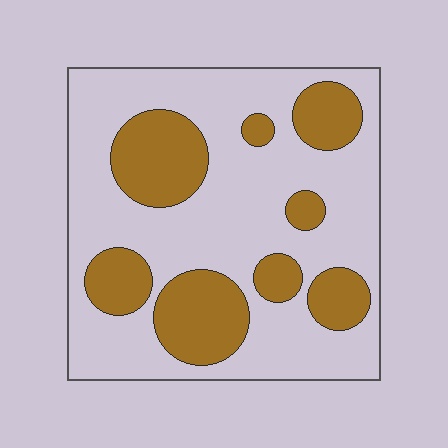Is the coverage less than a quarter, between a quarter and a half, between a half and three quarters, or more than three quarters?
Between a quarter and a half.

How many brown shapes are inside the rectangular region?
8.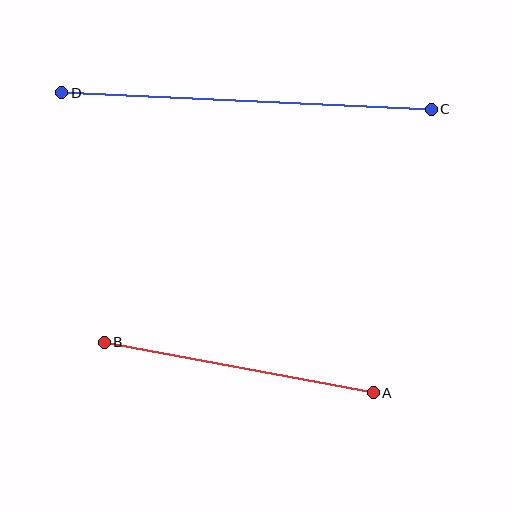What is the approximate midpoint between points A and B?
The midpoint is at approximately (239, 367) pixels.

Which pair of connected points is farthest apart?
Points C and D are farthest apart.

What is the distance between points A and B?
The distance is approximately 274 pixels.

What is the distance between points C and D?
The distance is approximately 370 pixels.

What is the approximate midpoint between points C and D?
The midpoint is at approximately (246, 101) pixels.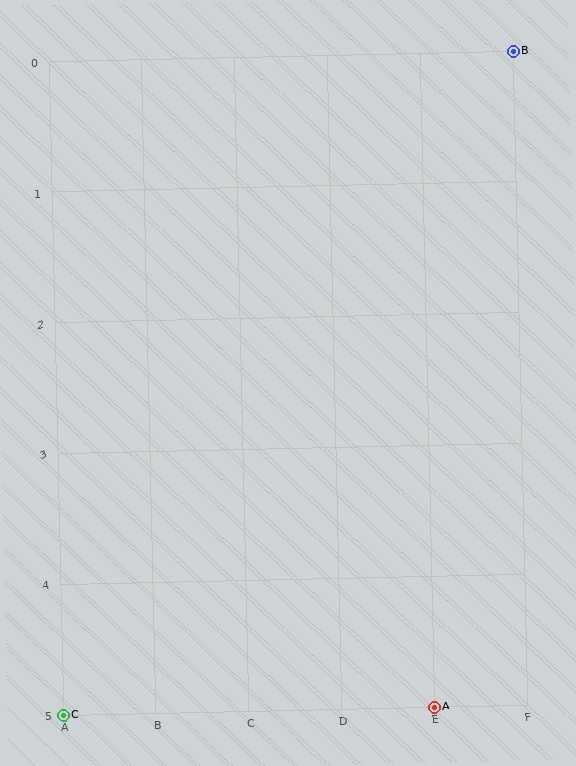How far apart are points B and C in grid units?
Points B and C are 5 columns and 5 rows apart (about 7.1 grid units diagonally).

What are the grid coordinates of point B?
Point B is at grid coordinates (F, 0).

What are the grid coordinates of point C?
Point C is at grid coordinates (A, 5).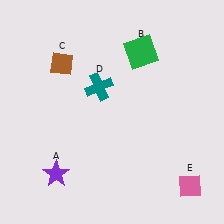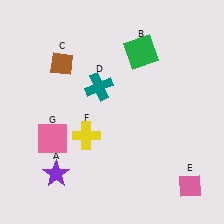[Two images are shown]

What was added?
A yellow cross (F), a pink square (G) were added in Image 2.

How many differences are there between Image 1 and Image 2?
There are 2 differences between the two images.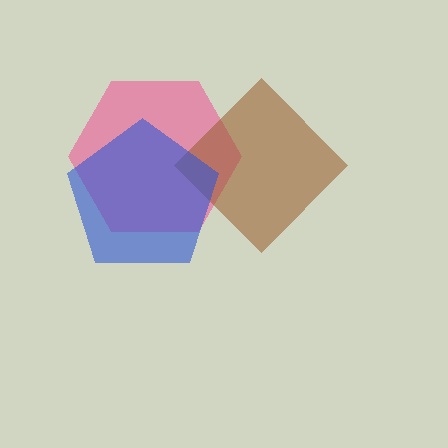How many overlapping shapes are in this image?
There are 3 overlapping shapes in the image.